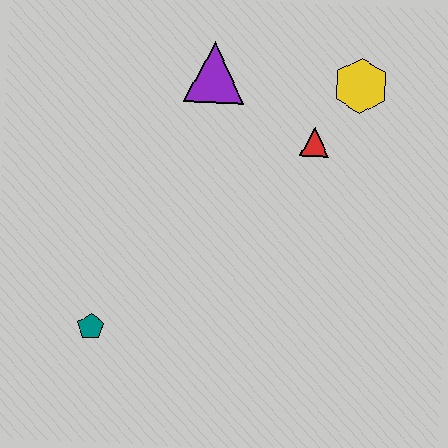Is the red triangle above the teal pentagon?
Yes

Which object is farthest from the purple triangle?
The teal pentagon is farthest from the purple triangle.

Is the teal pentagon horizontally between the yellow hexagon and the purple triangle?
No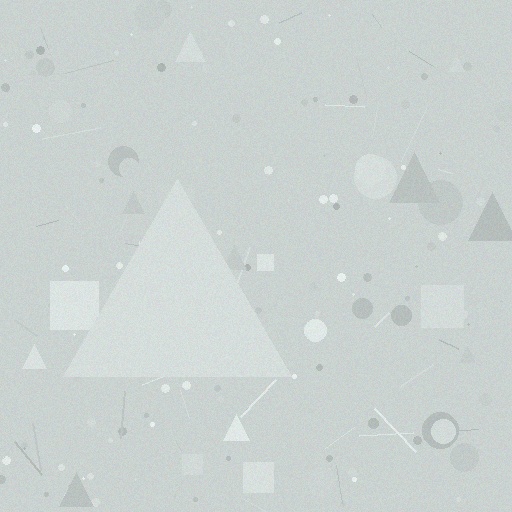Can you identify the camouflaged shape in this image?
The camouflaged shape is a triangle.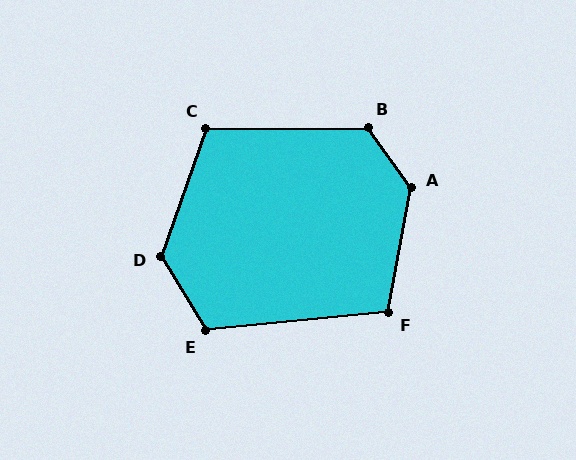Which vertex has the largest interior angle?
A, at approximately 134 degrees.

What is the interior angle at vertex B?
Approximately 125 degrees (obtuse).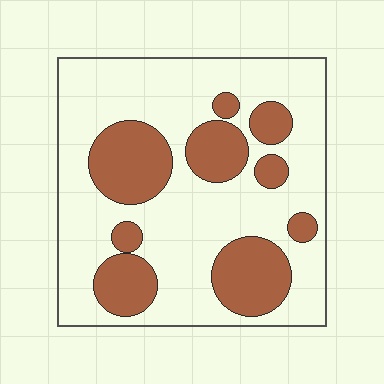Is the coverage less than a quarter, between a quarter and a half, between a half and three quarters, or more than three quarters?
Between a quarter and a half.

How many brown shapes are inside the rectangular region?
9.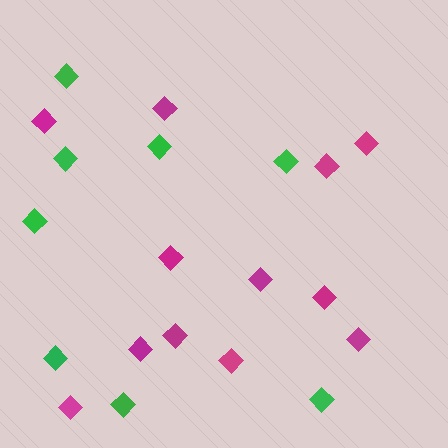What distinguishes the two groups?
There are 2 groups: one group of green diamonds (8) and one group of magenta diamonds (12).